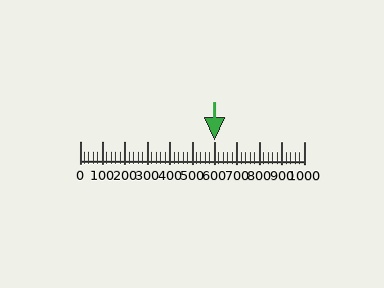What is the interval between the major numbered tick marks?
The major tick marks are spaced 100 units apart.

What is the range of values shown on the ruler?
The ruler shows values from 0 to 1000.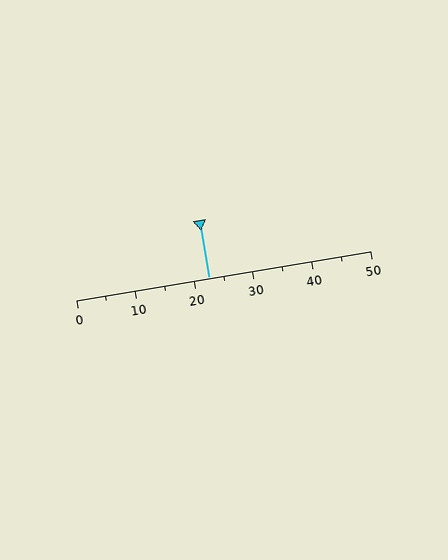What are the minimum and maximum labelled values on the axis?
The axis runs from 0 to 50.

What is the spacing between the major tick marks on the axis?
The major ticks are spaced 10 apart.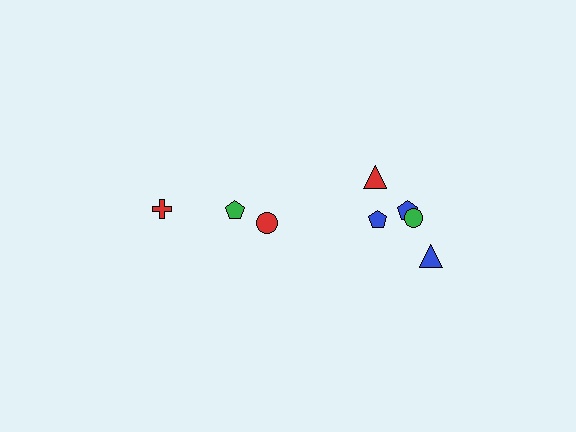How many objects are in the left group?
There are 3 objects.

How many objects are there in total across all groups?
There are 8 objects.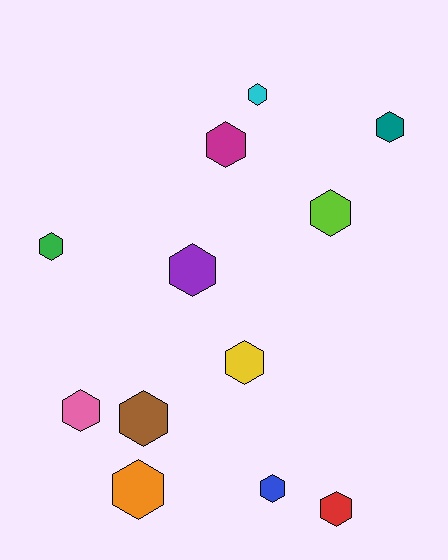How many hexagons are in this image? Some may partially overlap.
There are 12 hexagons.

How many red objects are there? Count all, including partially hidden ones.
There is 1 red object.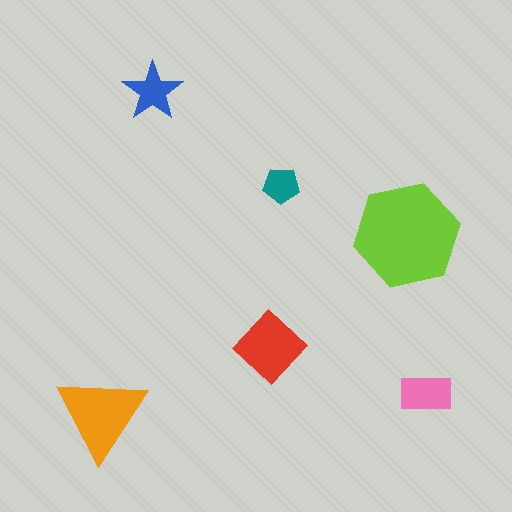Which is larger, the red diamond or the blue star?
The red diamond.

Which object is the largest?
The lime hexagon.